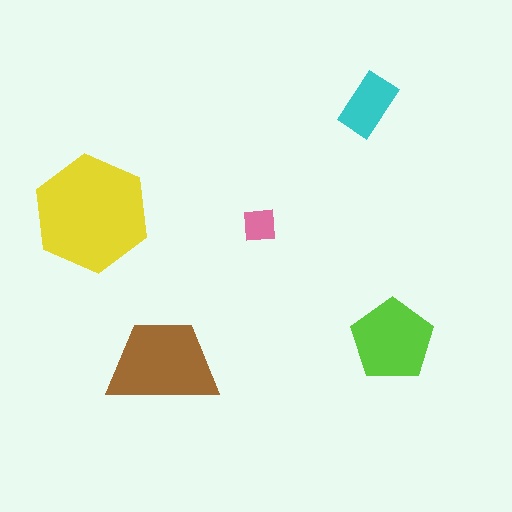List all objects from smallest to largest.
The pink square, the cyan rectangle, the lime pentagon, the brown trapezoid, the yellow hexagon.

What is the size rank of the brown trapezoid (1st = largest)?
2nd.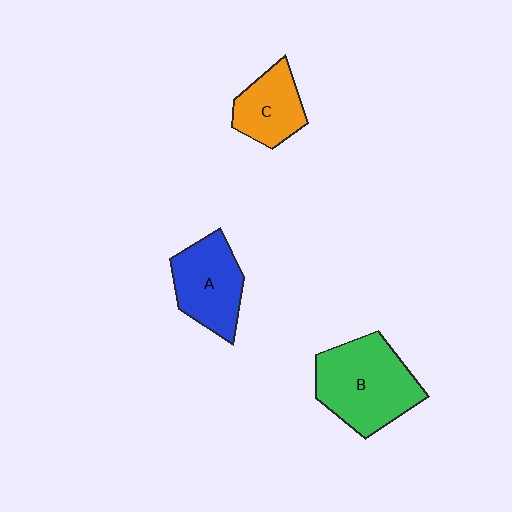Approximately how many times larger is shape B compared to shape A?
Approximately 1.4 times.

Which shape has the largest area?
Shape B (green).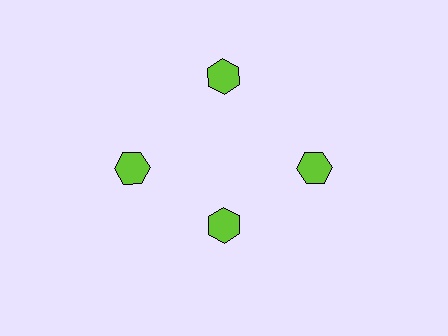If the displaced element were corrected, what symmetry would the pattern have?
It would have 4-fold rotational symmetry — the pattern would map onto itself every 90 degrees.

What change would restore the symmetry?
The symmetry would be restored by moving it outward, back onto the ring so that all 4 hexagons sit at equal angles and equal distance from the center.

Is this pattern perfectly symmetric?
No. The 4 lime hexagons are arranged in a ring, but one element near the 6 o'clock position is pulled inward toward the center, breaking the 4-fold rotational symmetry.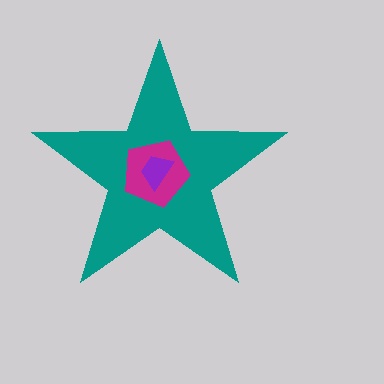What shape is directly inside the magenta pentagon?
The purple trapezoid.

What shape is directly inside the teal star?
The magenta pentagon.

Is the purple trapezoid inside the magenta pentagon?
Yes.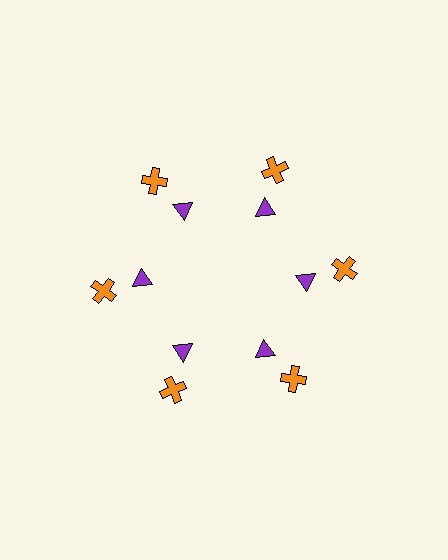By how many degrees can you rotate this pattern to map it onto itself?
The pattern maps onto itself every 60 degrees of rotation.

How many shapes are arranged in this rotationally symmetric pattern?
There are 12 shapes, arranged in 6 groups of 2.